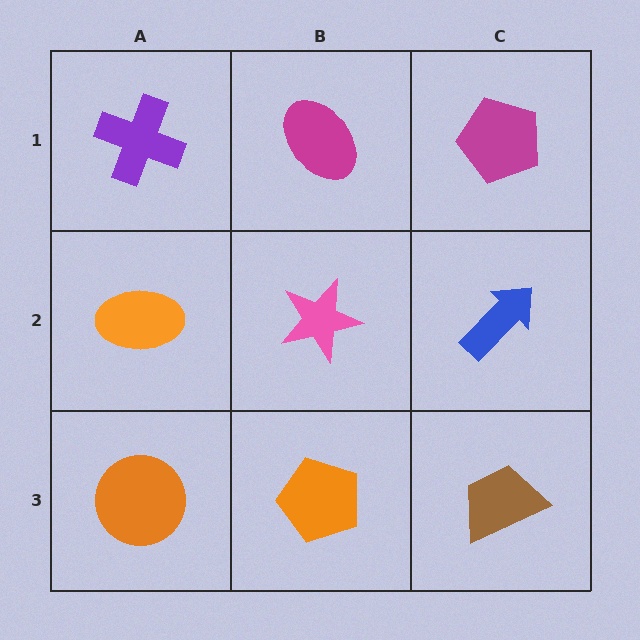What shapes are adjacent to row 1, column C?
A blue arrow (row 2, column C), a magenta ellipse (row 1, column B).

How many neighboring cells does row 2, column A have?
3.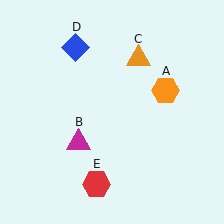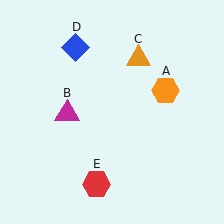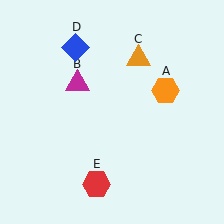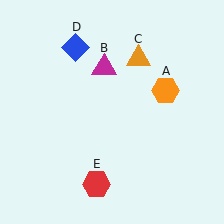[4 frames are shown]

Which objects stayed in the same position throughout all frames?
Orange hexagon (object A) and orange triangle (object C) and blue diamond (object D) and red hexagon (object E) remained stationary.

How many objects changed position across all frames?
1 object changed position: magenta triangle (object B).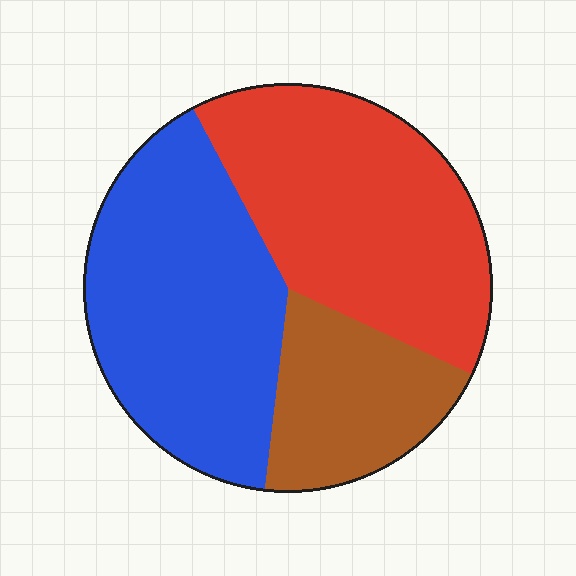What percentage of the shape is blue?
Blue covers around 40% of the shape.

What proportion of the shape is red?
Red takes up about two fifths (2/5) of the shape.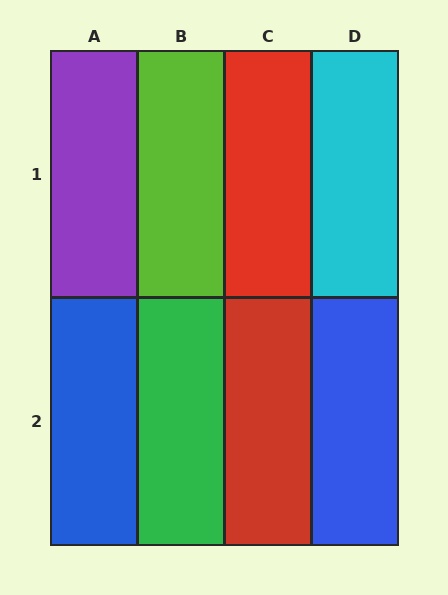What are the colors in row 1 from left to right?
Purple, lime, red, cyan.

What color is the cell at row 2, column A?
Blue.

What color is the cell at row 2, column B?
Green.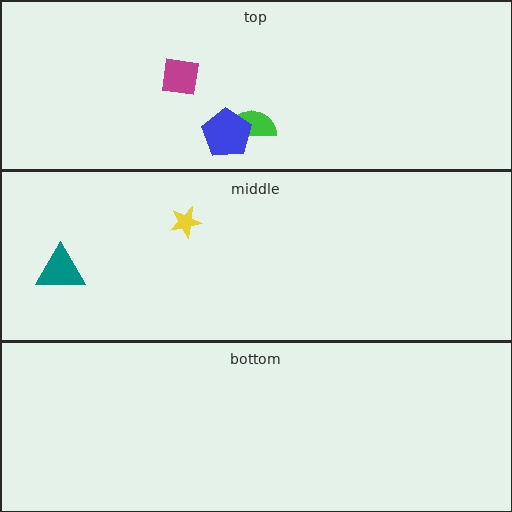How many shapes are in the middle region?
2.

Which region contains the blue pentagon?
The top region.